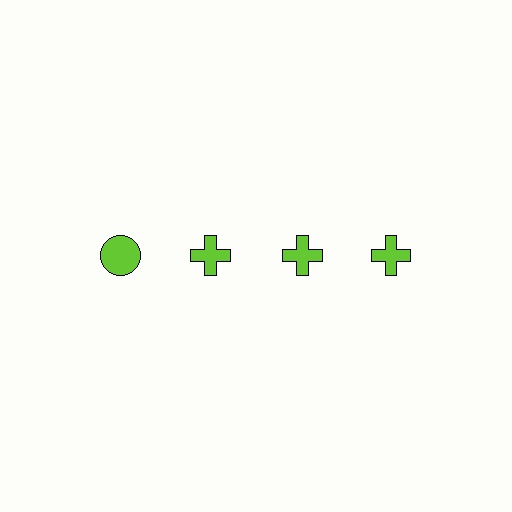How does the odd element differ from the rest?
It has a different shape: circle instead of cross.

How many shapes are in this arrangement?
There are 4 shapes arranged in a grid pattern.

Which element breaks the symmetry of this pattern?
The lime circle in the top row, leftmost column breaks the symmetry. All other shapes are lime crosses.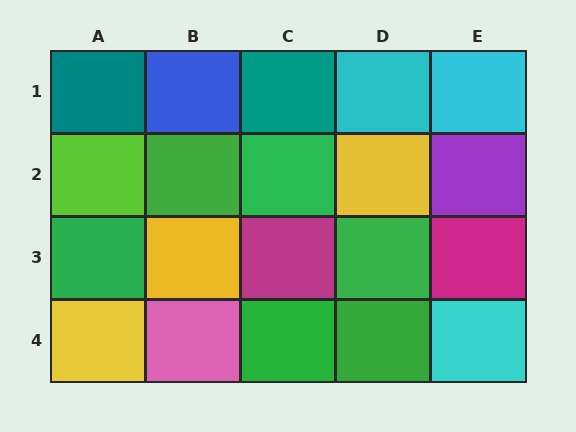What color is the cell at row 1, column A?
Teal.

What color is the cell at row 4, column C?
Green.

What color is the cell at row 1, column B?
Blue.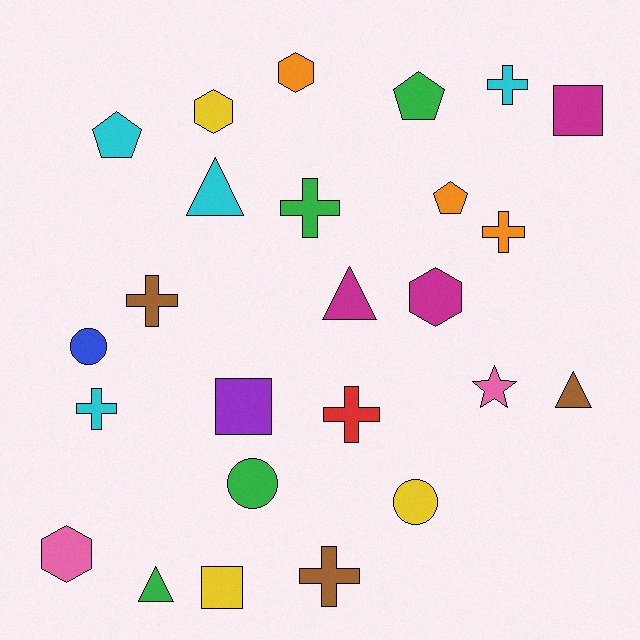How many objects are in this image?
There are 25 objects.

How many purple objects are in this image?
There is 1 purple object.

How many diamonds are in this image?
There are no diamonds.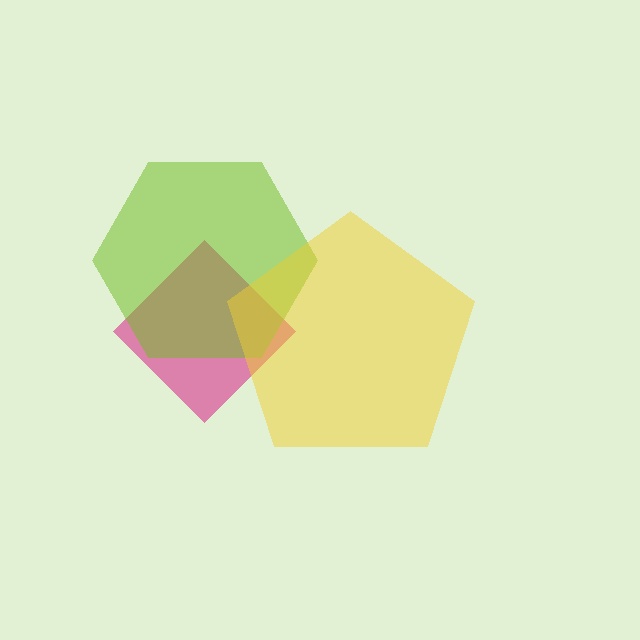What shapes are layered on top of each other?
The layered shapes are: a magenta diamond, a lime hexagon, a yellow pentagon.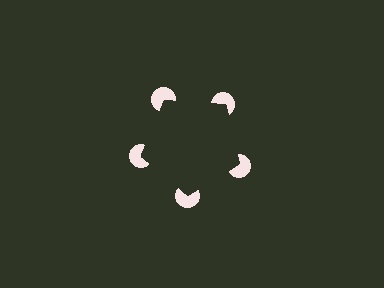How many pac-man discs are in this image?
There are 5 — one at each vertex of the illusory pentagon.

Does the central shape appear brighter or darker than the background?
It typically appears slightly darker than the background, even though no actual brightness change is drawn.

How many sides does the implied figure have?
5 sides.